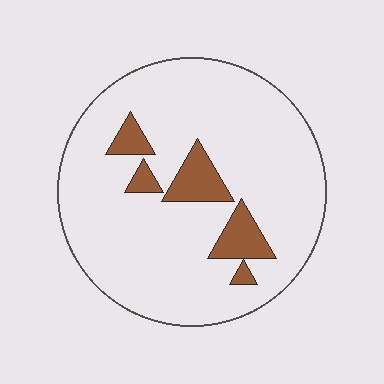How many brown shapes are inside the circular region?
5.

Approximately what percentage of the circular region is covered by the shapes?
Approximately 10%.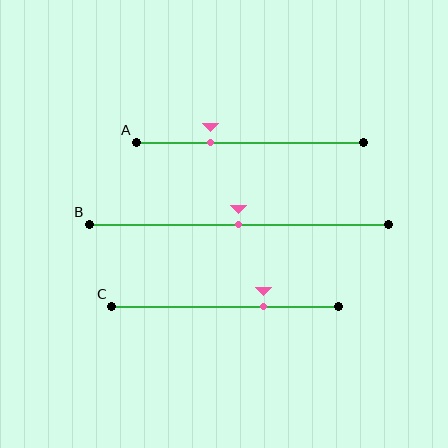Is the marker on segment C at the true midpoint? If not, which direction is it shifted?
No, the marker on segment C is shifted to the right by about 17% of the segment length.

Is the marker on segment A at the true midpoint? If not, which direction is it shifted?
No, the marker on segment A is shifted to the left by about 17% of the segment length.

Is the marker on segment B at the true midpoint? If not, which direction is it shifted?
Yes, the marker on segment B is at the true midpoint.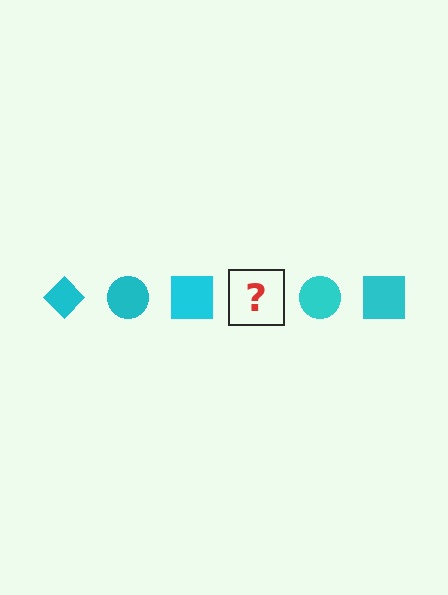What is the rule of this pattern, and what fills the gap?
The rule is that the pattern cycles through diamond, circle, square shapes in cyan. The gap should be filled with a cyan diamond.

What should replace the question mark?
The question mark should be replaced with a cyan diamond.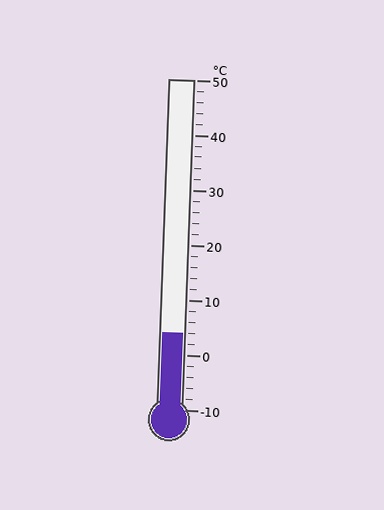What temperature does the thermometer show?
The thermometer shows approximately 4°C.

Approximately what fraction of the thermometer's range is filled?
The thermometer is filled to approximately 25% of its range.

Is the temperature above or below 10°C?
The temperature is below 10°C.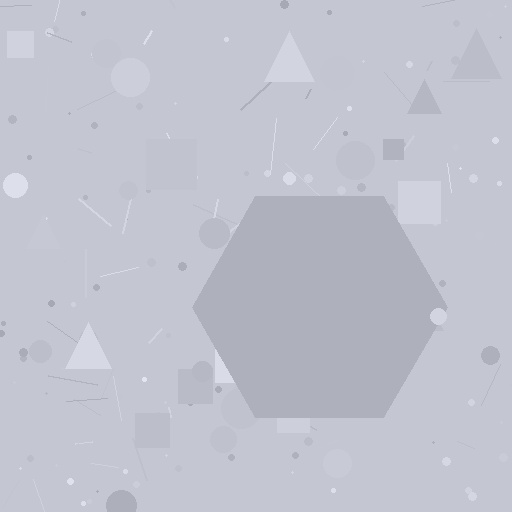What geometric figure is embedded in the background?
A hexagon is embedded in the background.